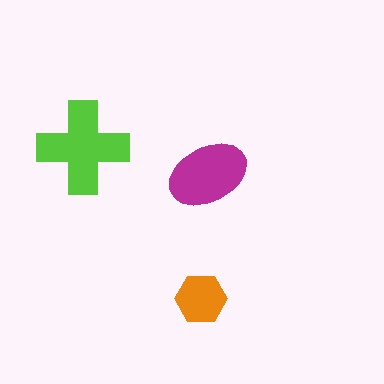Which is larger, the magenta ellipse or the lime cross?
The lime cross.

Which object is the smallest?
The orange hexagon.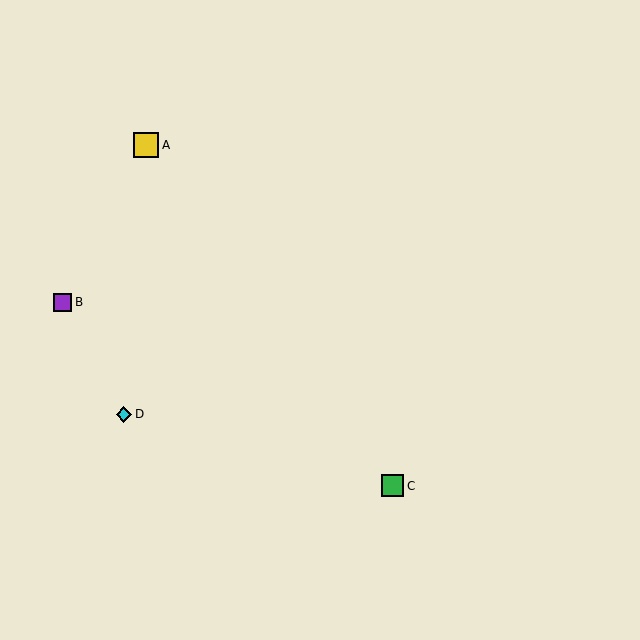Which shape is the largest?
The yellow square (labeled A) is the largest.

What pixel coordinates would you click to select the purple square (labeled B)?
Click at (62, 302) to select the purple square B.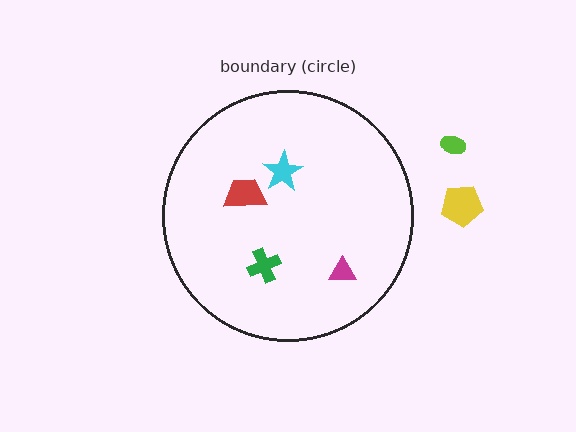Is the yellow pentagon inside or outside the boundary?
Outside.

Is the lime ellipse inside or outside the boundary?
Outside.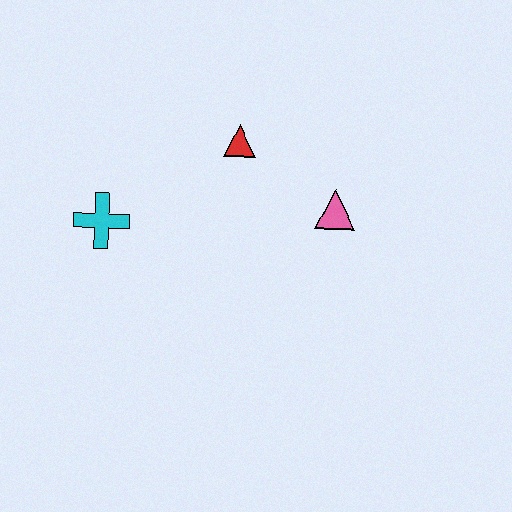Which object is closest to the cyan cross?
The red triangle is closest to the cyan cross.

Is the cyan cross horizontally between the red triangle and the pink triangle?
No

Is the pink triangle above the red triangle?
No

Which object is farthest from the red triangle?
The cyan cross is farthest from the red triangle.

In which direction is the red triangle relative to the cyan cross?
The red triangle is to the right of the cyan cross.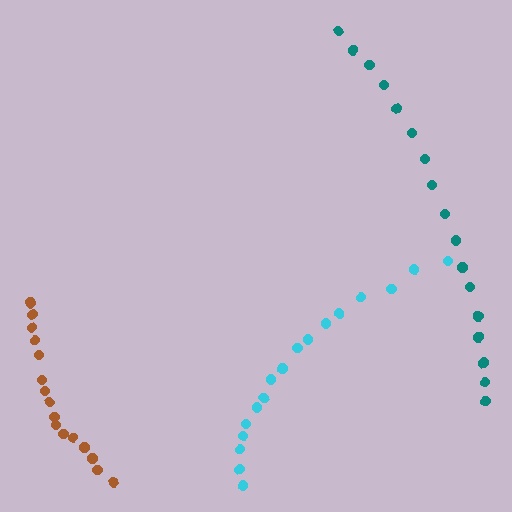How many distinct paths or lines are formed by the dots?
There are 3 distinct paths.